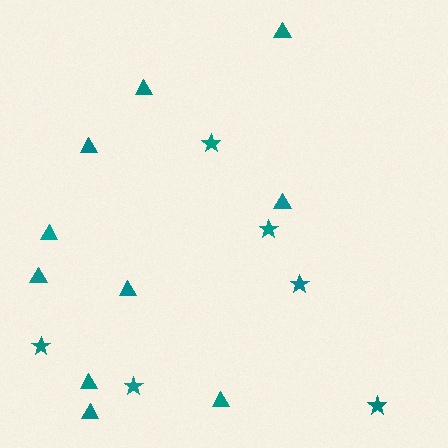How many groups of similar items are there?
There are 2 groups: one group of triangles (10) and one group of stars (6).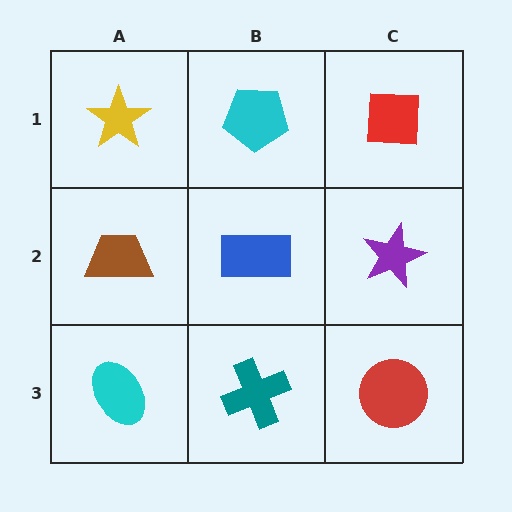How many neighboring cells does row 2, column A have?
3.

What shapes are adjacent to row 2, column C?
A red square (row 1, column C), a red circle (row 3, column C), a blue rectangle (row 2, column B).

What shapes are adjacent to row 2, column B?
A cyan pentagon (row 1, column B), a teal cross (row 3, column B), a brown trapezoid (row 2, column A), a purple star (row 2, column C).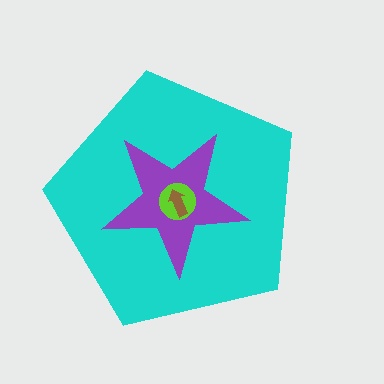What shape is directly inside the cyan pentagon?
The purple star.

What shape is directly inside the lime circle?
The brown arrow.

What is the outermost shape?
The cyan pentagon.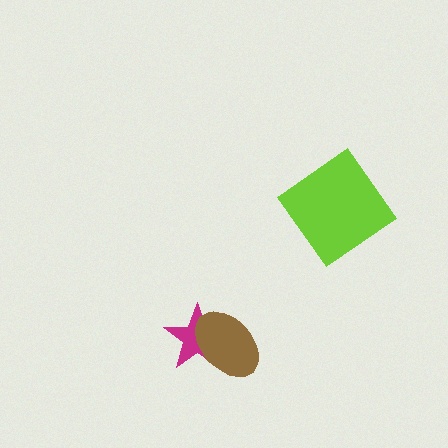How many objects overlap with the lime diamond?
0 objects overlap with the lime diamond.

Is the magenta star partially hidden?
Yes, it is partially covered by another shape.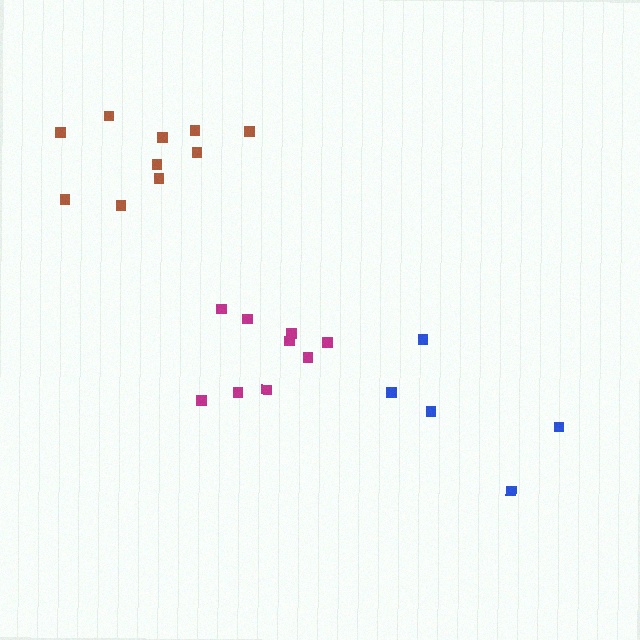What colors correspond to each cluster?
The clusters are colored: magenta, blue, brown.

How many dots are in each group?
Group 1: 9 dots, Group 2: 5 dots, Group 3: 10 dots (24 total).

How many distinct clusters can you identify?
There are 3 distinct clusters.